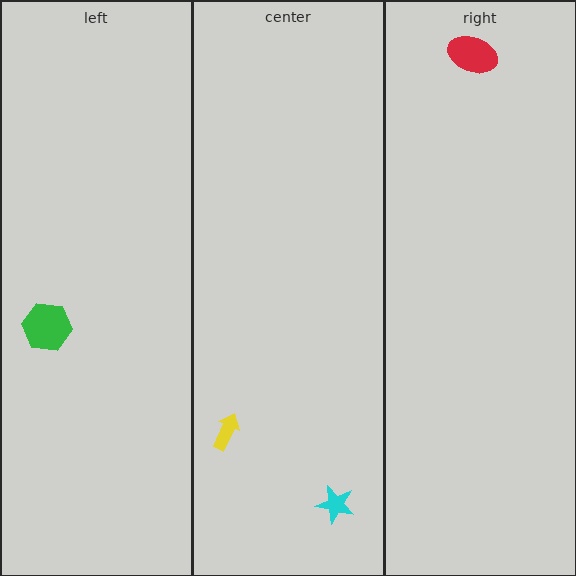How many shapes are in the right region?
1.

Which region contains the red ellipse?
The right region.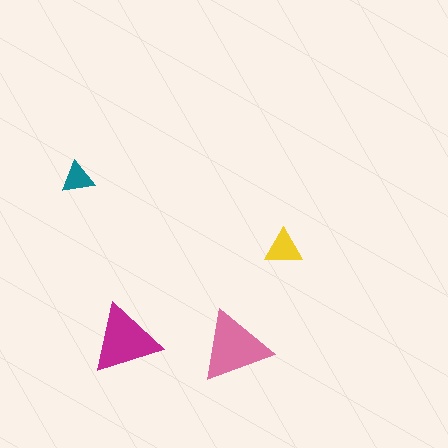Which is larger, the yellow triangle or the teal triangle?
The yellow one.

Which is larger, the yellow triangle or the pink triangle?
The pink one.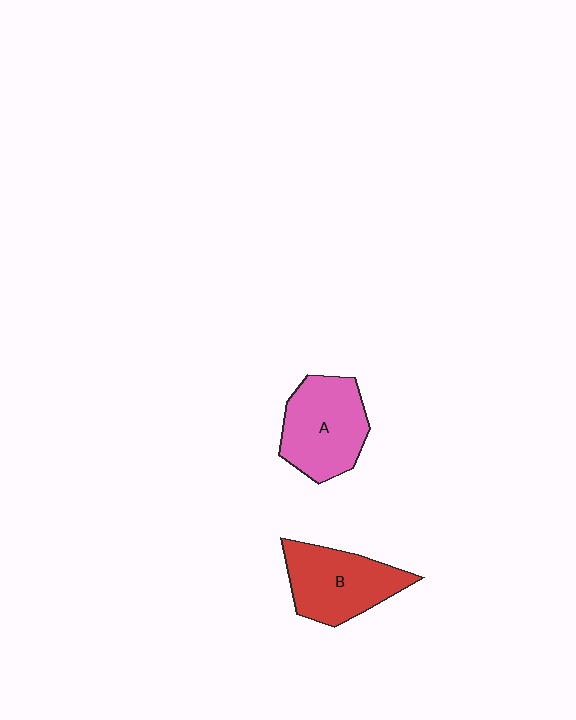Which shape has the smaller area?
Shape B (red).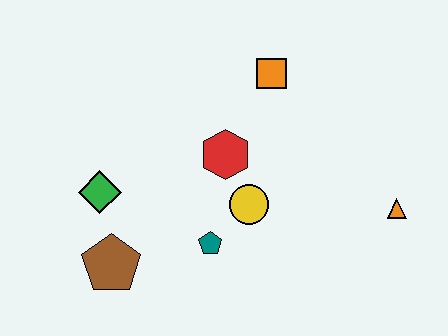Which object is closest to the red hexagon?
The yellow circle is closest to the red hexagon.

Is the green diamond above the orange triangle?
Yes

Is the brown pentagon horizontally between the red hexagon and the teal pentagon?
No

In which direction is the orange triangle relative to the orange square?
The orange triangle is below the orange square.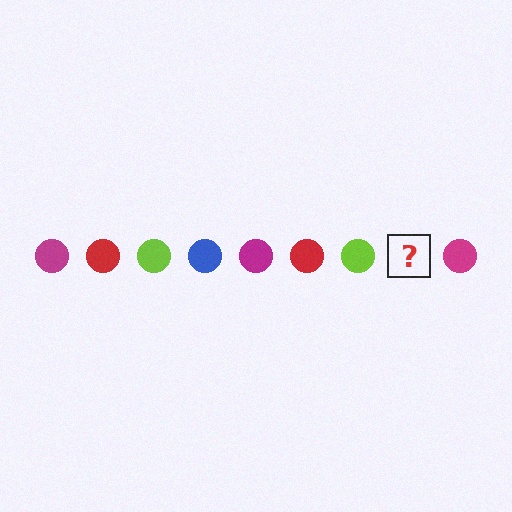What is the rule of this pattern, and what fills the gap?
The rule is that the pattern cycles through magenta, red, lime, blue circles. The gap should be filled with a blue circle.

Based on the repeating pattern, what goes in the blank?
The blank should be a blue circle.